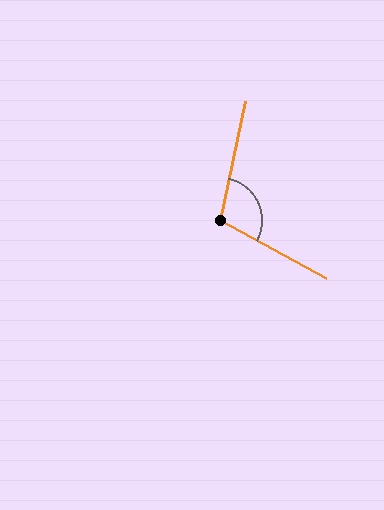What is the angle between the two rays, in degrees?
Approximately 107 degrees.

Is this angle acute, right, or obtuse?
It is obtuse.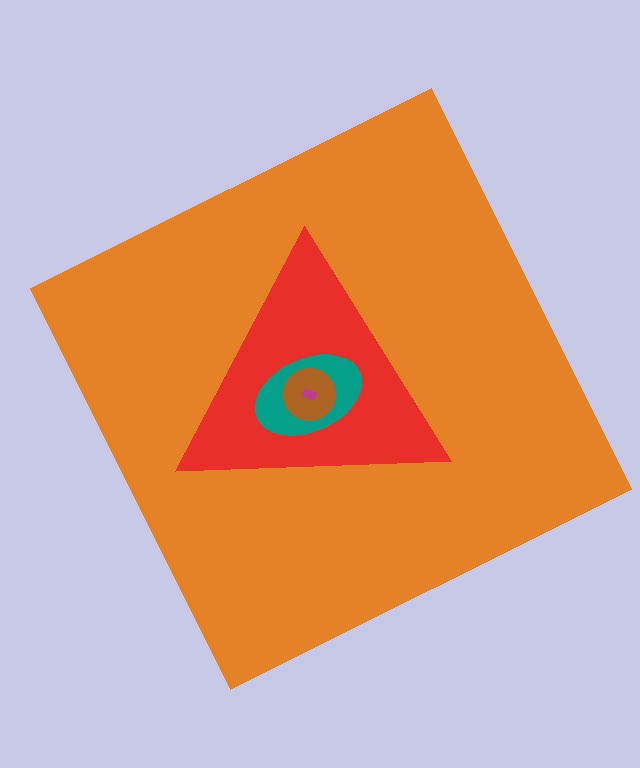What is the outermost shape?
The orange square.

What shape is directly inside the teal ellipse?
The brown circle.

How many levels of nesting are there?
5.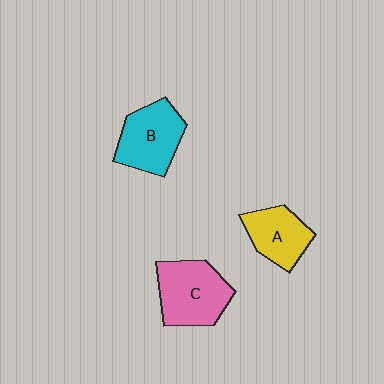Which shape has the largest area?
Shape C (pink).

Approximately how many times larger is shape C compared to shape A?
Approximately 1.4 times.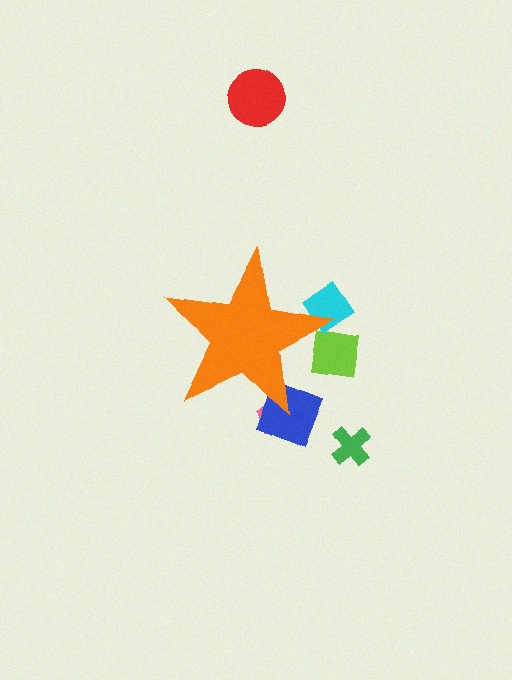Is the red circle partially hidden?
No, the red circle is fully visible.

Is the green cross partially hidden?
No, the green cross is fully visible.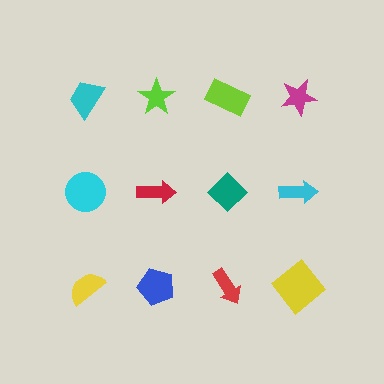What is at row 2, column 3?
A teal diamond.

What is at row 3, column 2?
A blue pentagon.